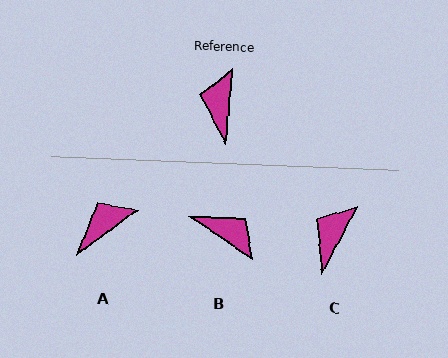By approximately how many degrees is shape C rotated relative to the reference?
Approximately 22 degrees clockwise.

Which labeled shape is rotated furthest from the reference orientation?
B, about 119 degrees away.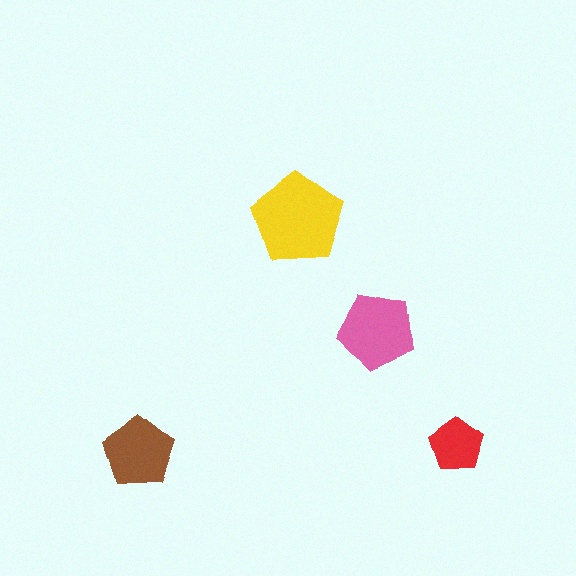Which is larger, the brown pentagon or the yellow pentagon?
The yellow one.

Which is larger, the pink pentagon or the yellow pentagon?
The yellow one.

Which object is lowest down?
The red pentagon is bottommost.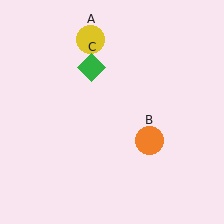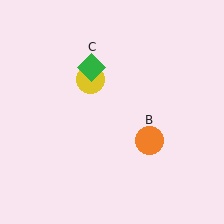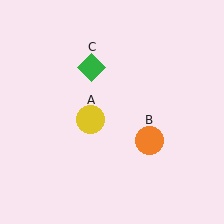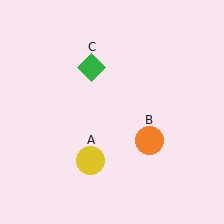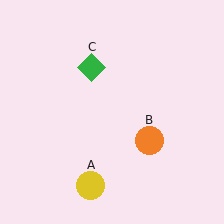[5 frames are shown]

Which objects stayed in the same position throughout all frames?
Orange circle (object B) and green diamond (object C) remained stationary.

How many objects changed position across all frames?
1 object changed position: yellow circle (object A).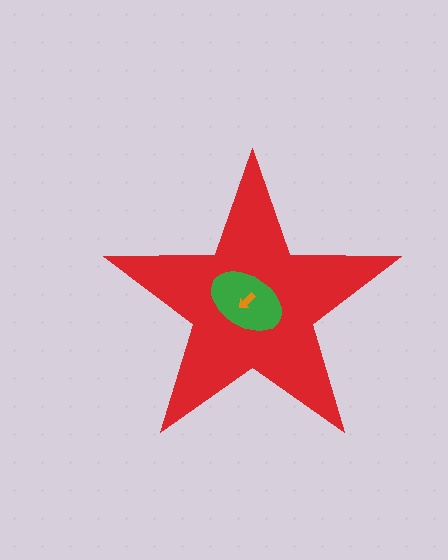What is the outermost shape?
The red star.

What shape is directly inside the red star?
The green ellipse.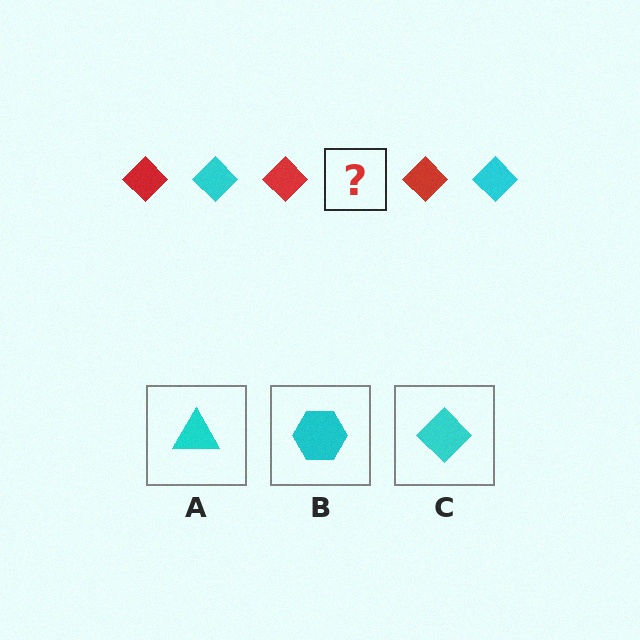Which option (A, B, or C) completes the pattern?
C.